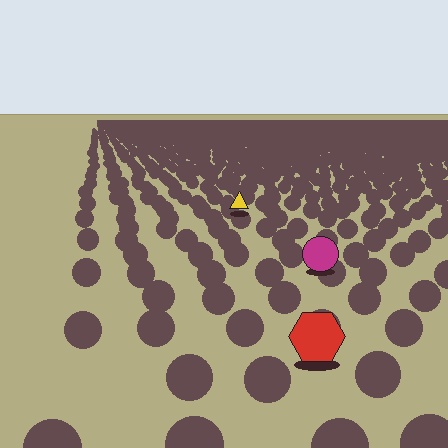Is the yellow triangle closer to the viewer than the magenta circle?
No. The magenta circle is closer — you can tell from the texture gradient: the ground texture is coarser near it.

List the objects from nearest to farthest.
From nearest to farthest: the red hexagon, the magenta circle, the yellow triangle.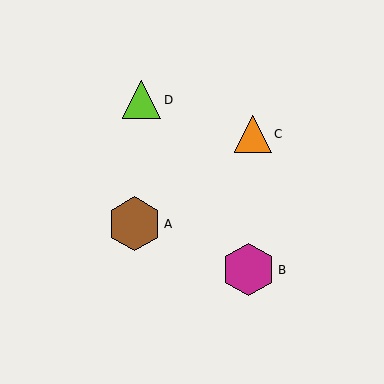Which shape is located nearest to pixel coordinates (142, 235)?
The brown hexagon (labeled A) at (134, 224) is nearest to that location.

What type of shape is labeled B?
Shape B is a magenta hexagon.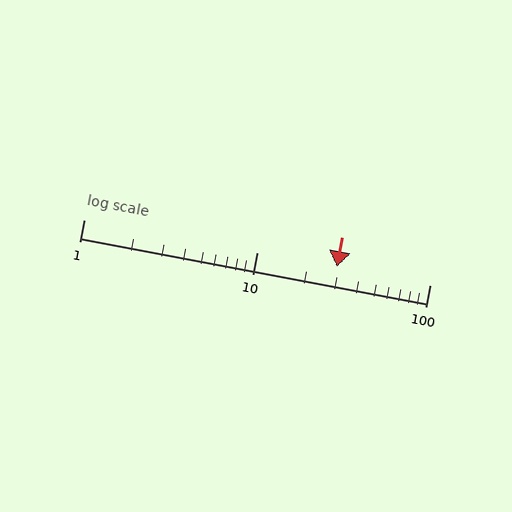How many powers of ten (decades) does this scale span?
The scale spans 2 decades, from 1 to 100.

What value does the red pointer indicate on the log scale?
The pointer indicates approximately 29.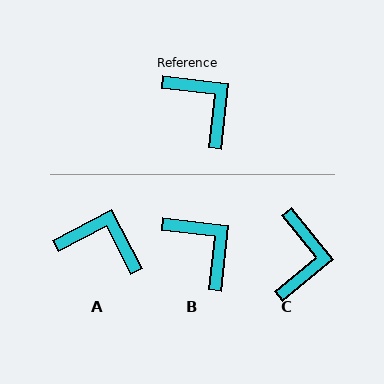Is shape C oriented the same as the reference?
No, it is off by about 44 degrees.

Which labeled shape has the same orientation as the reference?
B.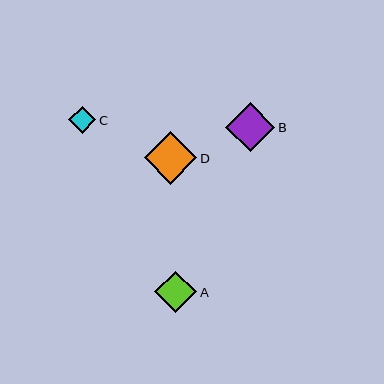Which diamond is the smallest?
Diamond C is the smallest with a size of approximately 27 pixels.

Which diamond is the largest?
Diamond D is the largest with a size of approximately 52 pixels.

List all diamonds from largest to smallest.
From largest to smallest: D, B, A, C.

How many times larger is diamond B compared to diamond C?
Diamond B is approximately 1.8 times the size of diamond C.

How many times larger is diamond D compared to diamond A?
Diamond D is approximately 1.3 times the size of diamond A.